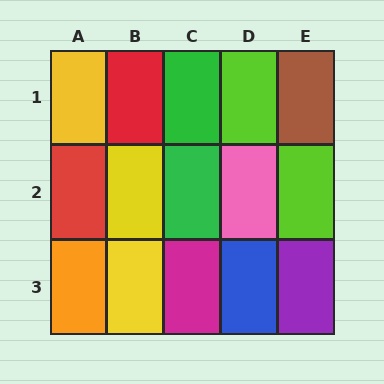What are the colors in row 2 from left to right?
Red, yellow, green, pink, lime.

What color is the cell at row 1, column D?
Lime.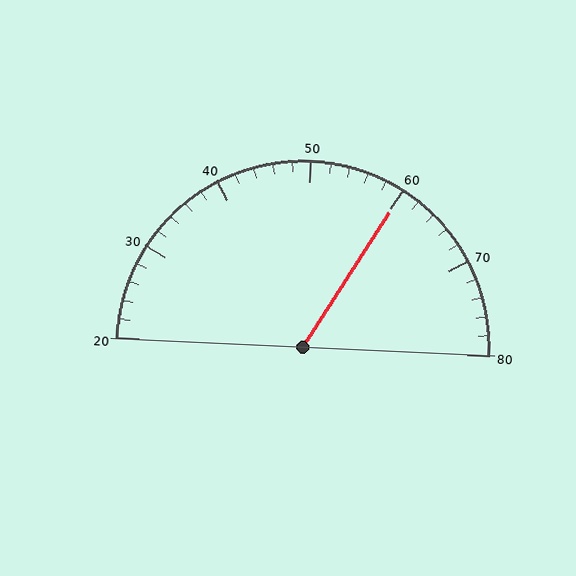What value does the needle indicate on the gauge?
The needle indicates approximately 60.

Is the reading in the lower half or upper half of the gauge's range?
The reading is in the upper half of the range (20 to 80).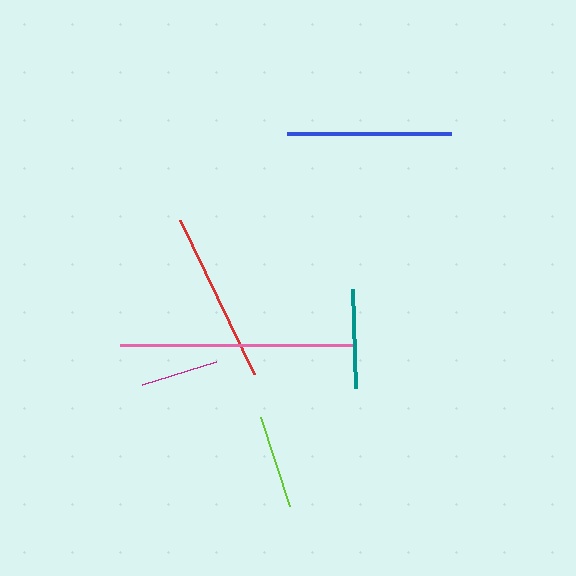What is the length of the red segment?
The red segment is approximately 170 pixels long.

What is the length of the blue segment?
The blue segment is approximately 164 pixels long.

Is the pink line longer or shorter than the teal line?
The pink line is longer than the teal line.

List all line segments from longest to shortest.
From longest to shortest: pink, red, blue, teal, lime, magenta.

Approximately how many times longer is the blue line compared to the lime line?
The blue line is approximately 1.8 times the length of the lime line.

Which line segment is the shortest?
The magenta line is the shortest at approximately 77 pixels.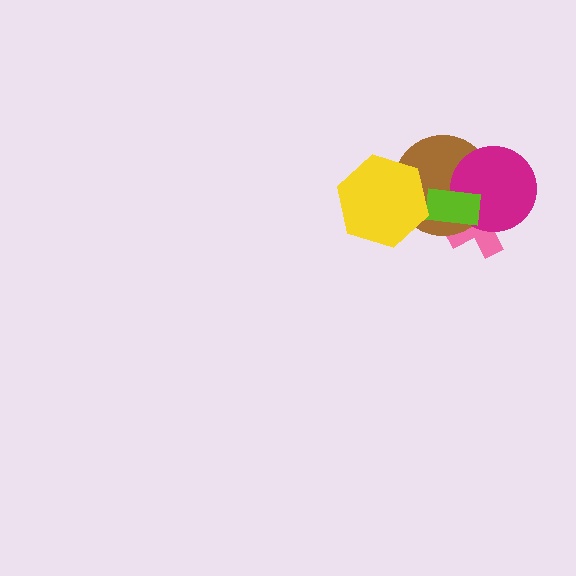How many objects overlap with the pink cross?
3 objects overlap with the pink cross.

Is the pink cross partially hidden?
Yes, it is partially covered by another shape.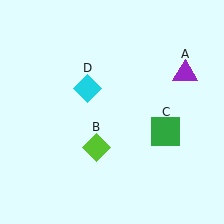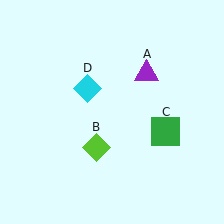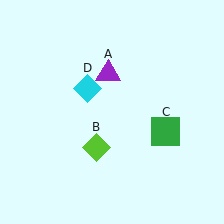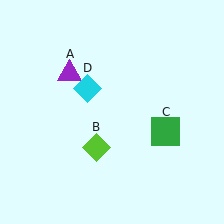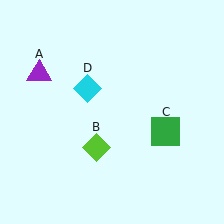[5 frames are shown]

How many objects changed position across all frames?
1 object changed position: purple triangle (object A).